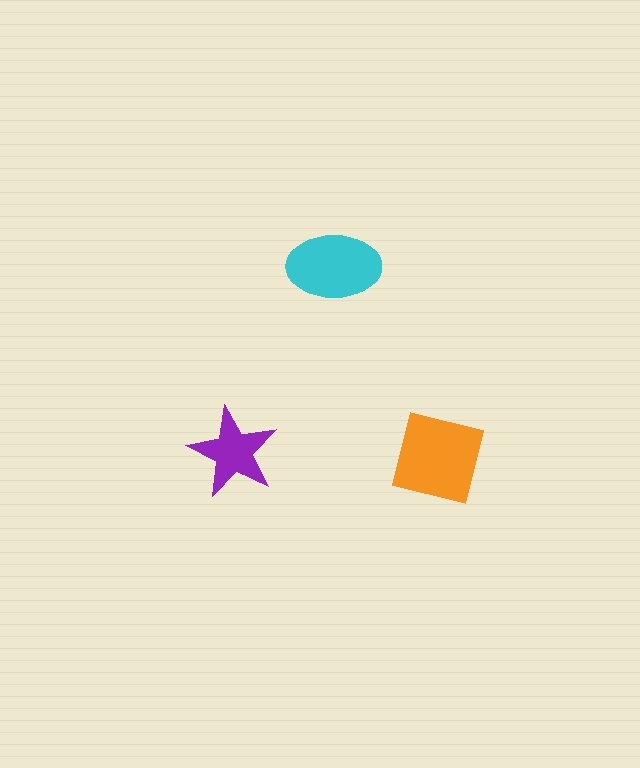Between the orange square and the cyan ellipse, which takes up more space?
The orange square.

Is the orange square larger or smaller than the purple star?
Larger.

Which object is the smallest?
The purple star.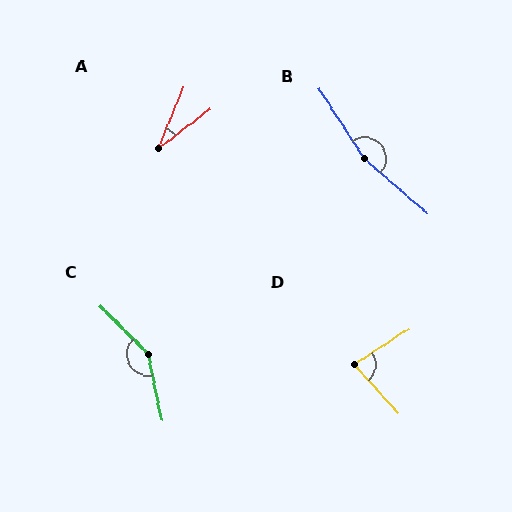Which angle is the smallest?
A, at approximately 30 degrees.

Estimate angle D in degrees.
Approximately 81 degrees.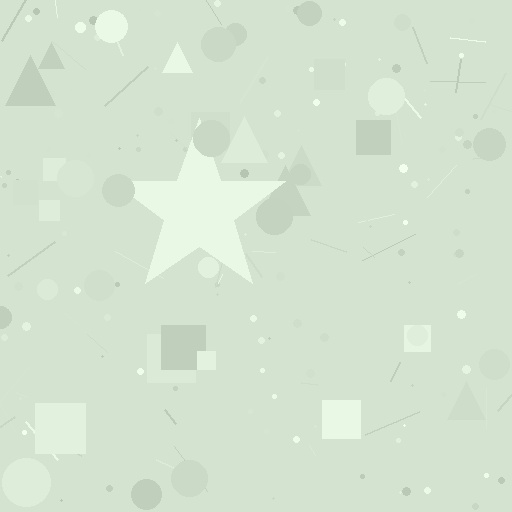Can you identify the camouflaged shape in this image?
The camouflaged shape is a star.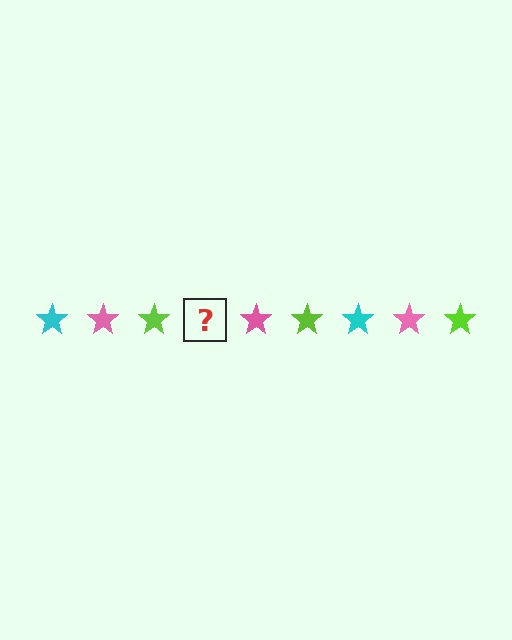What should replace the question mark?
The question mark should be replaced with a cyan star.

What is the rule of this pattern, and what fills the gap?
The rule is that the pattern cycles through cyan, pink, lime stars. The gap should be filled with a cyan star.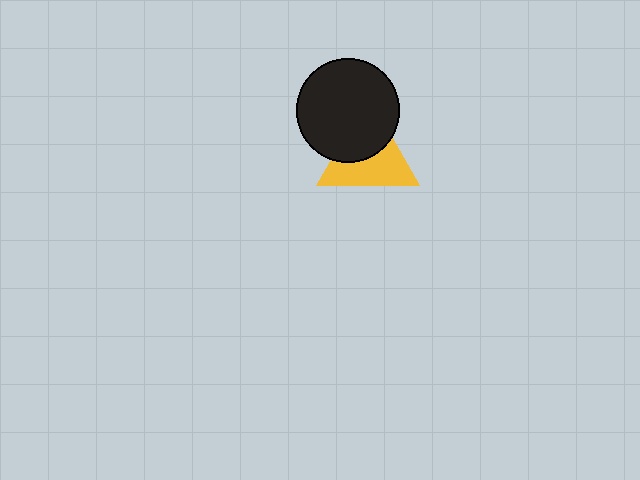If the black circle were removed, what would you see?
You would see the complete yellow triangle.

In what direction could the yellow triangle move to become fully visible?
The yellow triangle could move down. That would shift it out from behind the black circle entirely.